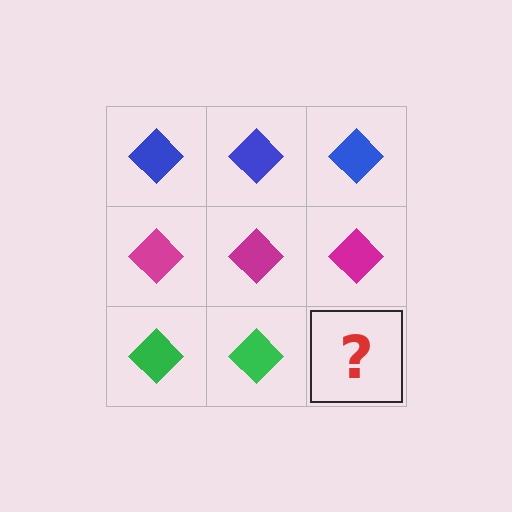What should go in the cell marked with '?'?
The missing cell should contain a green diamond.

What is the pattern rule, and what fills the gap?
The rule is that each row has a consistent color. The gap should be filled with a green diamond.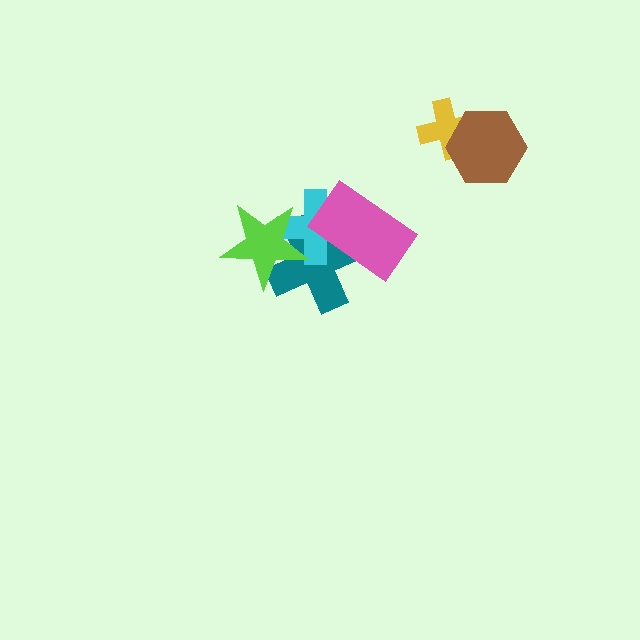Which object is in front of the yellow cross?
The brown hexagon is in front of the yellow cross.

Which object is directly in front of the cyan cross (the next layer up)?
The lime star is directly in front of the cyan cross.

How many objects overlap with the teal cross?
3 objects overlap with the teal cross.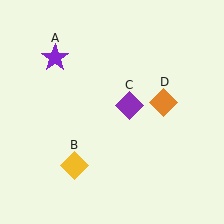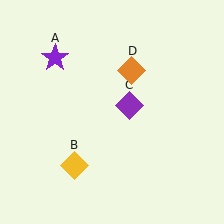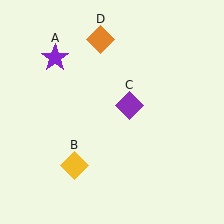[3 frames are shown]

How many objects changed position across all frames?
1 object changed position: orange diamond (object D).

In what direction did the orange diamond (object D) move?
The orange diamond (object D) moved up and to the left.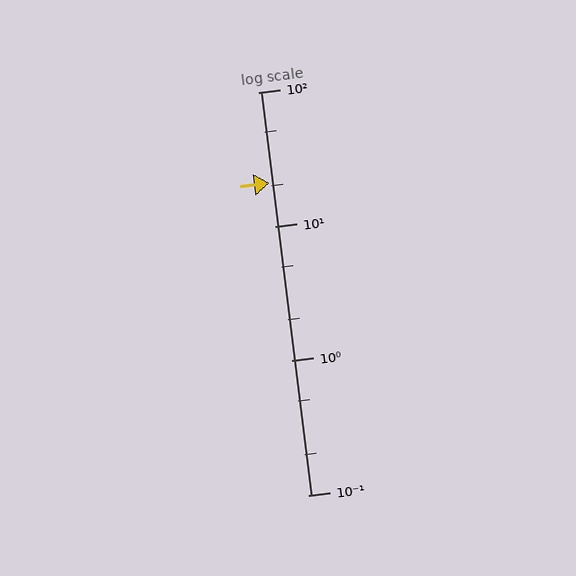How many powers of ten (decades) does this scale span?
The scale spans 3 decades, from 0.1 to 100.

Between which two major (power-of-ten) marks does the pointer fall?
The pointer is between 10 and 100.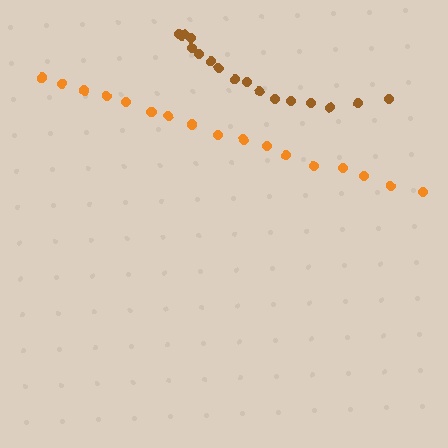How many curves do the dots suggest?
There are 2 distinct paths.